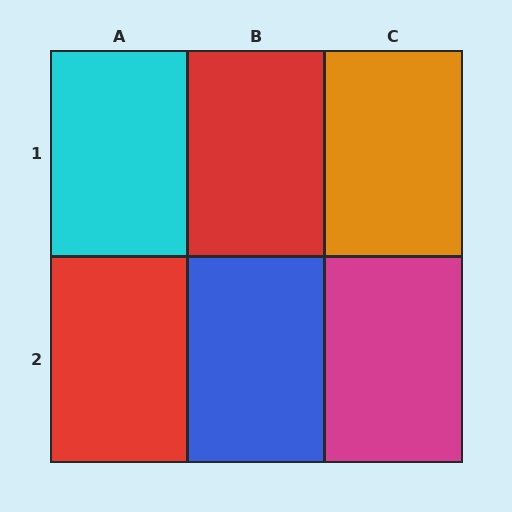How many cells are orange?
1 cell is orange.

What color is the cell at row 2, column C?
Magenta.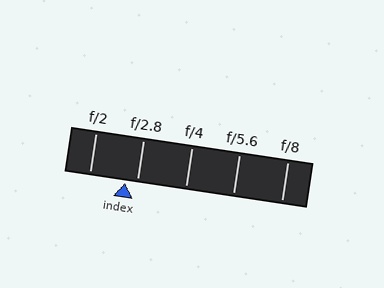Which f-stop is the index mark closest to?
The index mark is closest to f/2.8.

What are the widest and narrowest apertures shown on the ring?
The widest aperture shown is f/2 and the narrowest is f/8.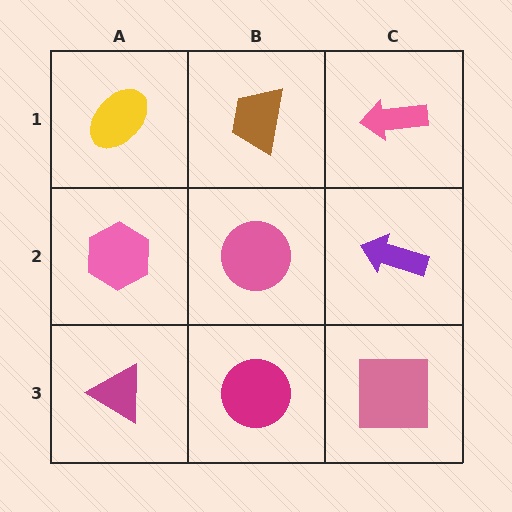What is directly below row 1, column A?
A pink hexagon.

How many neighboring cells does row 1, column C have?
2.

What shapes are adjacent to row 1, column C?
A purple arrow (row 2, column C), a brown trapezoid (row 1, column B).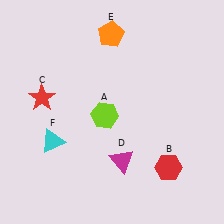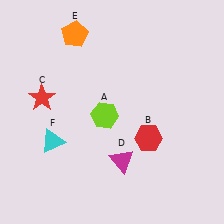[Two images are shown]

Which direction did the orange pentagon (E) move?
The orange pentagon (E) moved left.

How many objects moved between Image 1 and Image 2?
2 objects moved between the two images.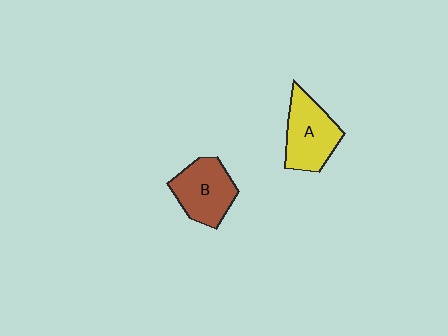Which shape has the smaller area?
Shape B (brown).